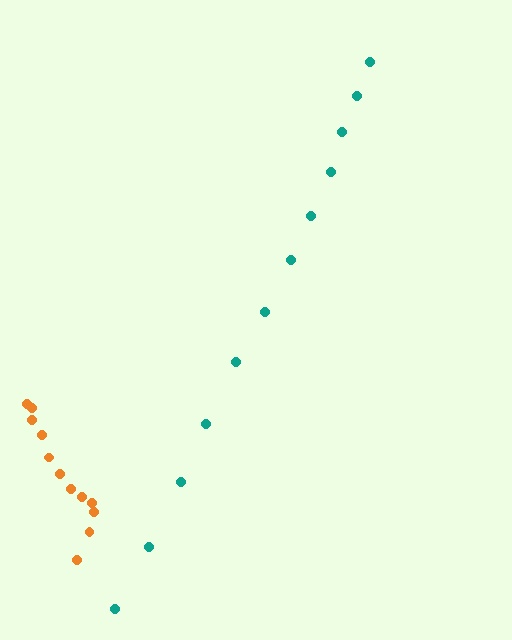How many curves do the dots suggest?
There are 2 distinct paths.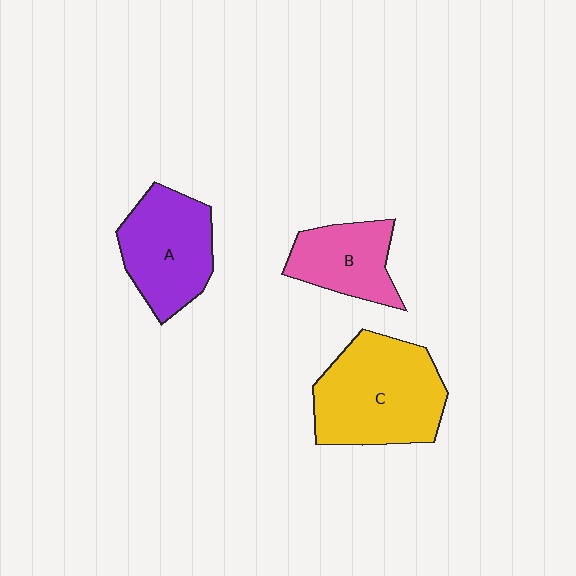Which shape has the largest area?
Shape C (yellow).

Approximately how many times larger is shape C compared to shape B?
Approximately 1.7 times.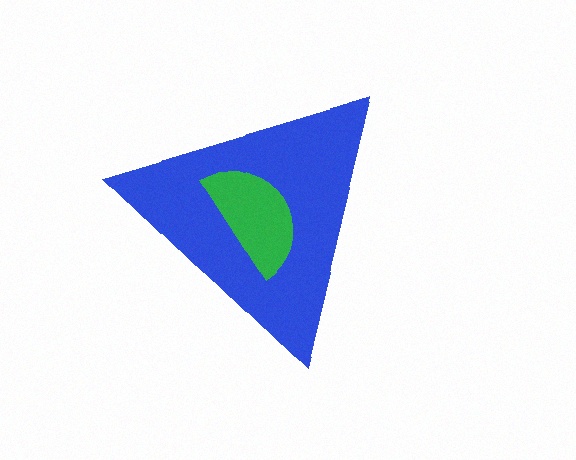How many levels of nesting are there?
2.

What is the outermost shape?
The blue triangle.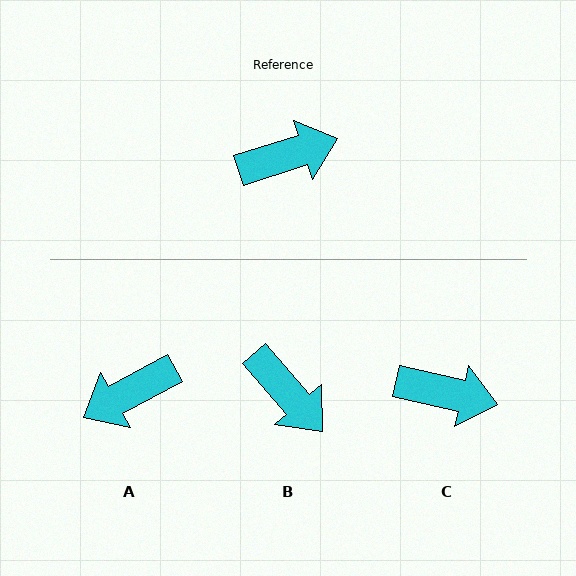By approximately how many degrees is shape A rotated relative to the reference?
Approximately 170 degrees clockwise.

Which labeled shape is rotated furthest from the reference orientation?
A, about 170 degrees away.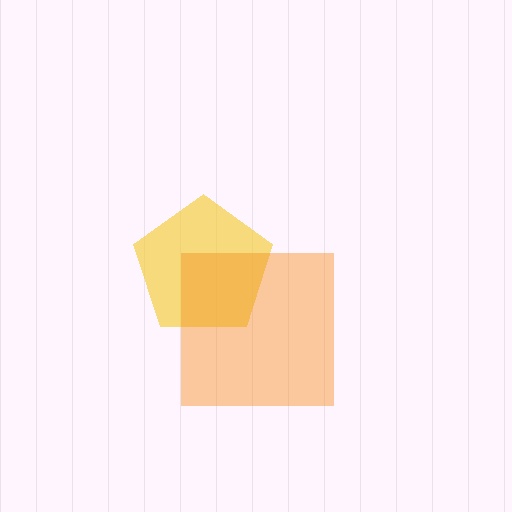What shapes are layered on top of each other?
The layered shapes are: a yellow pentagon, an orange square.